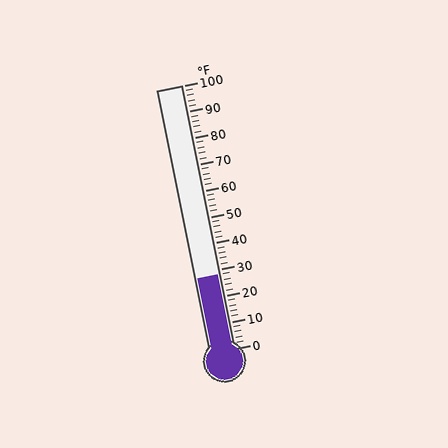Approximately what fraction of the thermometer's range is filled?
The thermometer is filled to approximately 30% of its range.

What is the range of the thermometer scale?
The thermometer scale ranges from 0°F to 100°F.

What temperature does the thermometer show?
The thermometer shows approximately 28°F.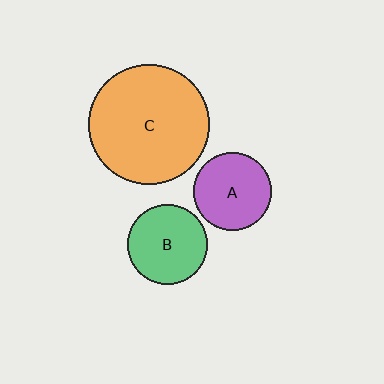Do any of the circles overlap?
No, none of the circles overlap.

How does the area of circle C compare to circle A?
Approximately 2.4 times.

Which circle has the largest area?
Circle C (orange).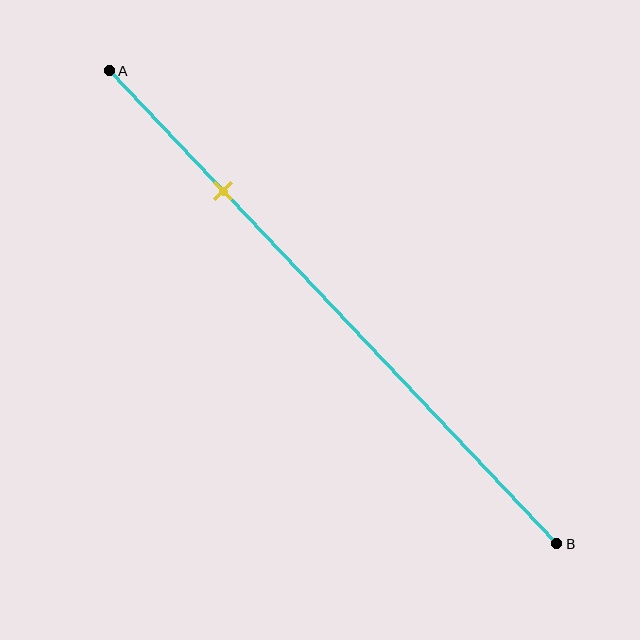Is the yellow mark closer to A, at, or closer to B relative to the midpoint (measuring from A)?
The yellow mark is closer to point A than the midpoint of segment AB.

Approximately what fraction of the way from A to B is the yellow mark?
The yellow mark is approximately 25% of the way from A to B.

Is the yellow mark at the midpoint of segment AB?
No, the mark is at about 25% from A, not at the 50% midpoint.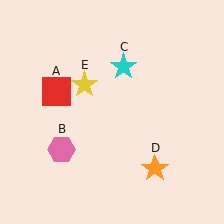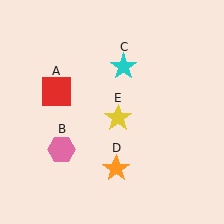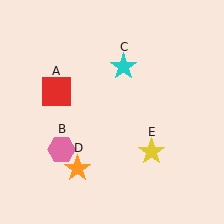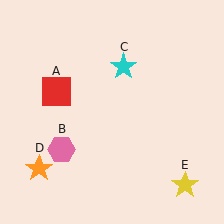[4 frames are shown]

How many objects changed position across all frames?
2 objects changed position: orange star (object D), yellow star (object E).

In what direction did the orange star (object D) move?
The orange star (object D) moved left.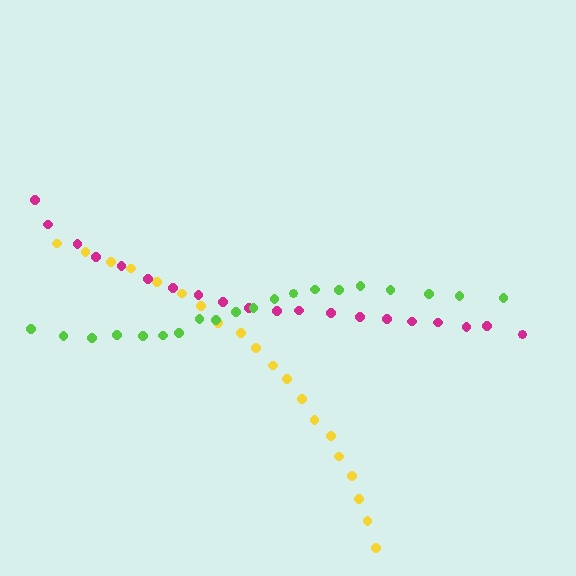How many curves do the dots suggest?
There are 3 distinct paths.